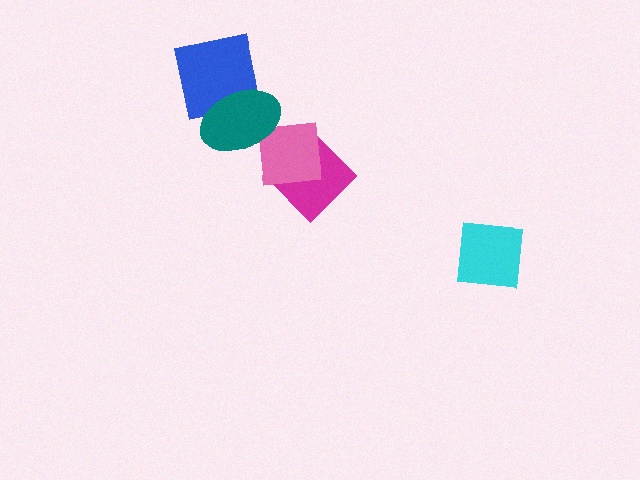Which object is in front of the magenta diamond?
The pink square is in front of the magenta diamond.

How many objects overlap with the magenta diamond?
1 object overlaps with the magenta diamond.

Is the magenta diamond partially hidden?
Yes, it is partially covered by another shape.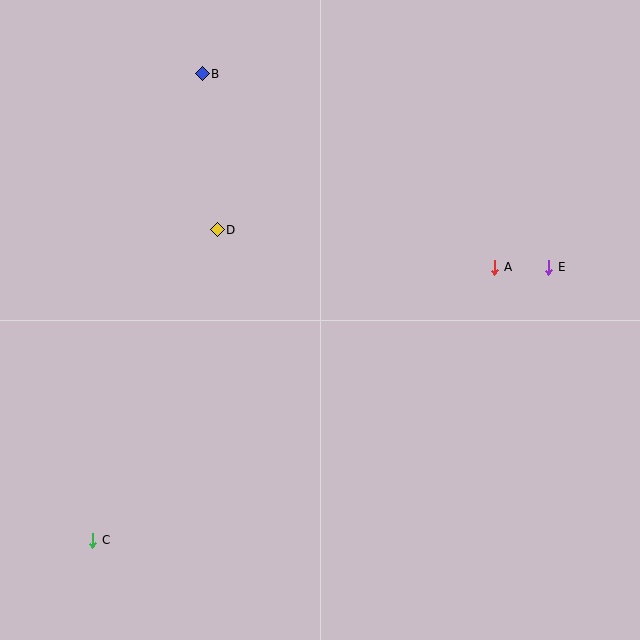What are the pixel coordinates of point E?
Point E is at (549, 267).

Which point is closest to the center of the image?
Point D at (217, 230) is closest to the center.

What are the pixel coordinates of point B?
Point B is at (202, 74).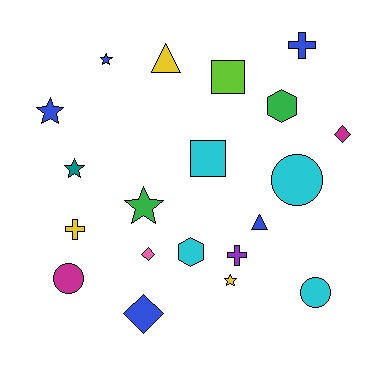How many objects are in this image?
There are 20 objects.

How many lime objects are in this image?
There is 1 lime object.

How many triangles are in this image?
There are 2 triangles.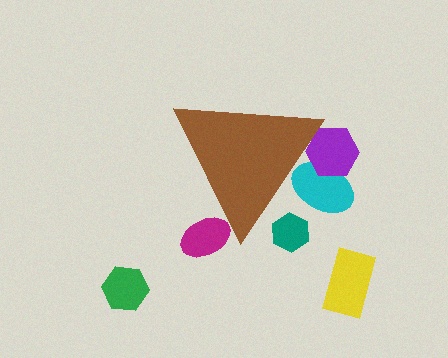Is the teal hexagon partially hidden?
Yes, the teal hexagon is partially hidden behind the brown triangle.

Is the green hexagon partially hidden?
No, the green hexagon is fully visible.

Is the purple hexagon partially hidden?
Yes, the purple hexagon is partially hidden behind the brown triangle.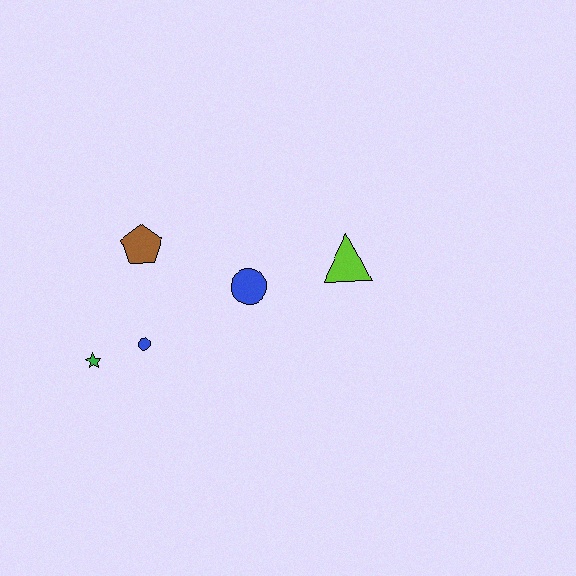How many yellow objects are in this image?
There are no yellow objects.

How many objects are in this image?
There are 5 objects.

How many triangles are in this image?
There is 1 triangle.